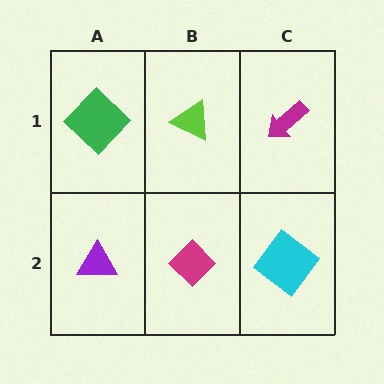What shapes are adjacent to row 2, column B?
A lime triangle (row 1, column B), a purple triangle (row 2, column A), a cyan diamond (row 2, column C).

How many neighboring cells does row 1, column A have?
2.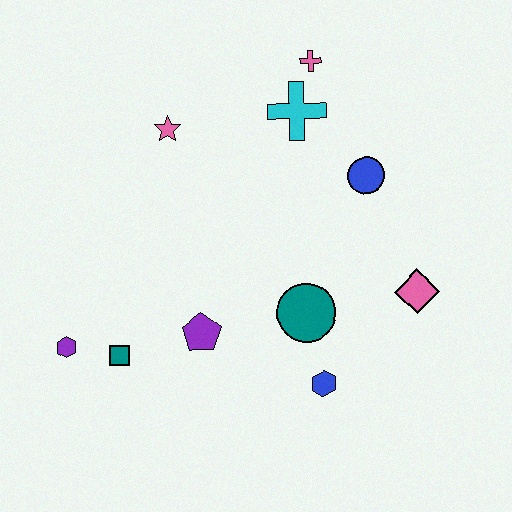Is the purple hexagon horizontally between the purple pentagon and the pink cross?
No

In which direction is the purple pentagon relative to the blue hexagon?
The purple pentagon is to the left of the blue hexagon.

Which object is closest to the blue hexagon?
The teal circle is closest to the blue hexagon.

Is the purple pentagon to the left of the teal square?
No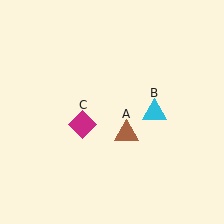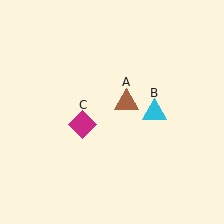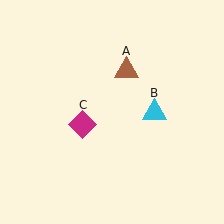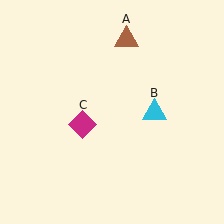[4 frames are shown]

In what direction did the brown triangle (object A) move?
The brown triangle (object A) moved up.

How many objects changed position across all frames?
1 object changed position: brown triangle (object A).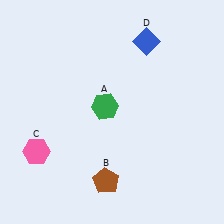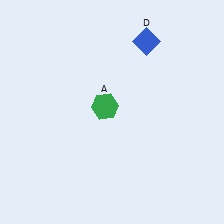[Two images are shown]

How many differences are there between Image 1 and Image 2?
There are 2 differences between the two images.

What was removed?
The brown pentagon (B), the pink hexagon (C) were removed in Image 2.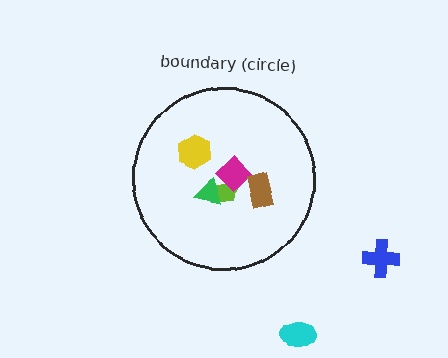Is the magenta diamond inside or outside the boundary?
Inside.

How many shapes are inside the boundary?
5 inside, 2 outside.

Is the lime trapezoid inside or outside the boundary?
Inside.